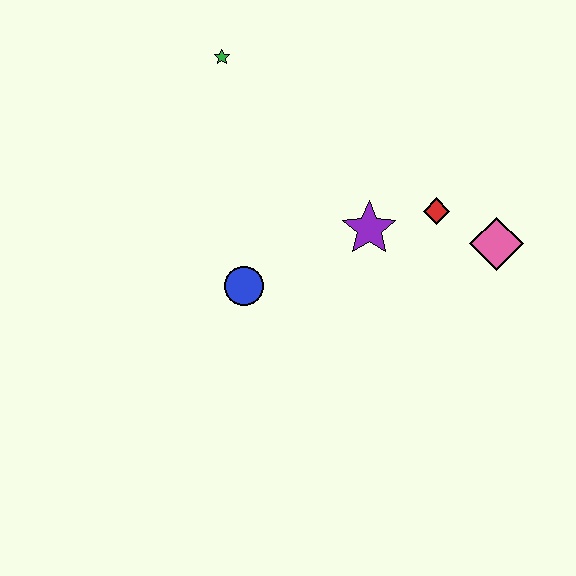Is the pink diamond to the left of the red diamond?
No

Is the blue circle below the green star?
Yes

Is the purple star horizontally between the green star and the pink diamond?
Yes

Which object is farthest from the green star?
The pink diamond is farthest from the green star.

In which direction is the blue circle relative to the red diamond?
The blue circle is to the left of the red diamond.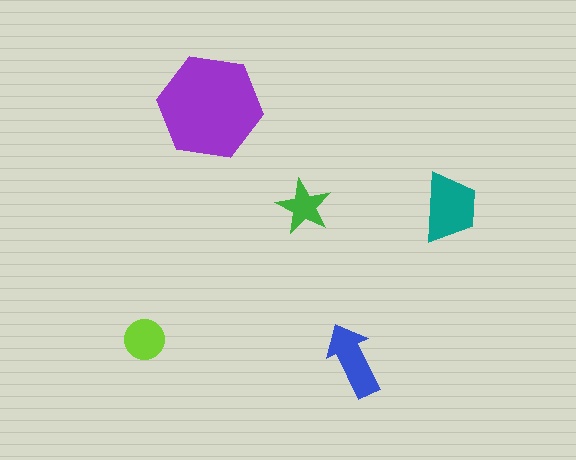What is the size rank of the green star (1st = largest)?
5th.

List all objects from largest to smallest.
The purple hexagon, the teal trapezoid, the blue arrow, the lime circle, the green star.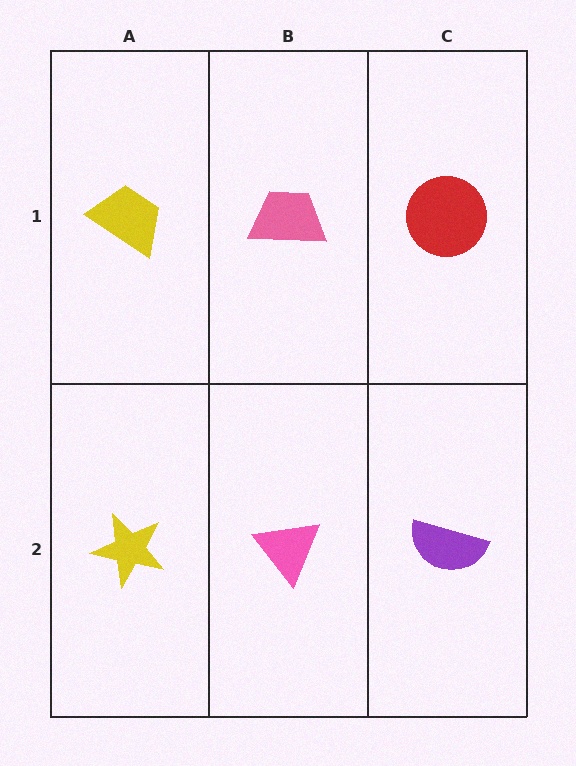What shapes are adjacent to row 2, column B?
A pink trapezoid (row 1, column B), a yellow star (row 2, column A), a purple semicircle (row 2, column C).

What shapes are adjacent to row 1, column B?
A pink triangle (row 2, column B), a yellow trapezoid (row 1, column A), a red circle (row 1, column C).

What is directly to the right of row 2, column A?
A pink triangle.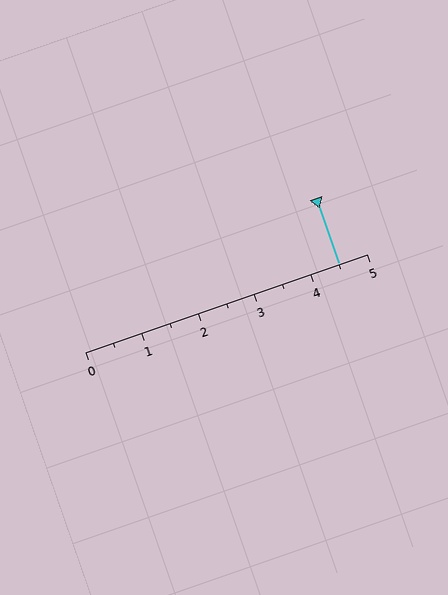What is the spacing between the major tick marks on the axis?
The major ticks are spaced 1 apart.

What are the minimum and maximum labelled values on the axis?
The axis runs from 0 to 5.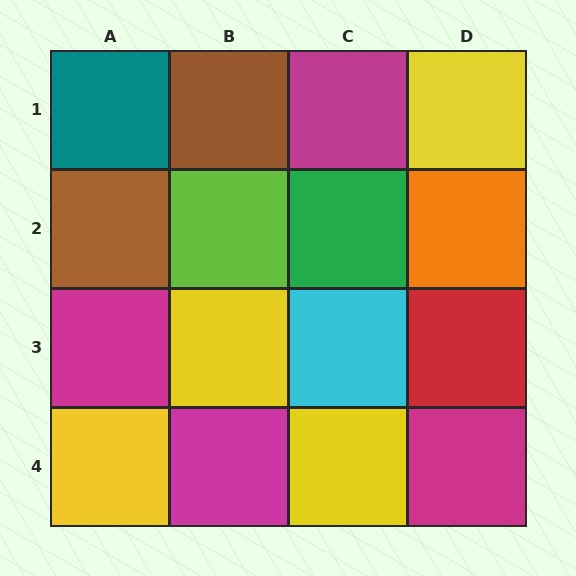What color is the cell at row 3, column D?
Red.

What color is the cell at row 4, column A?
Yellow.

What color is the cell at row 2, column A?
Brown.